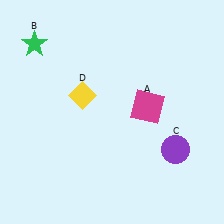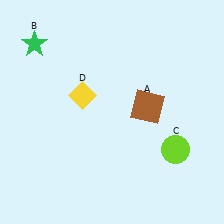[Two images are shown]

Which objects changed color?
A changed from magenta to brown. C changed from purple to lime.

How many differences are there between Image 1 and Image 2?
There are 2 differences between the two images.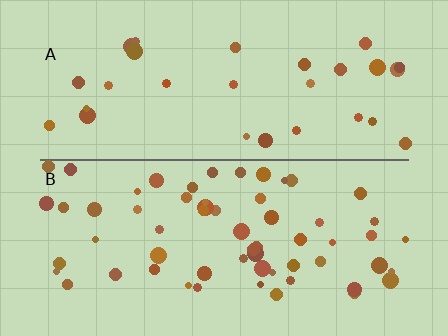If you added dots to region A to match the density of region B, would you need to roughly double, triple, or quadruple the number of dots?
Approximately double.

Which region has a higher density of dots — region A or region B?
B (the bottom).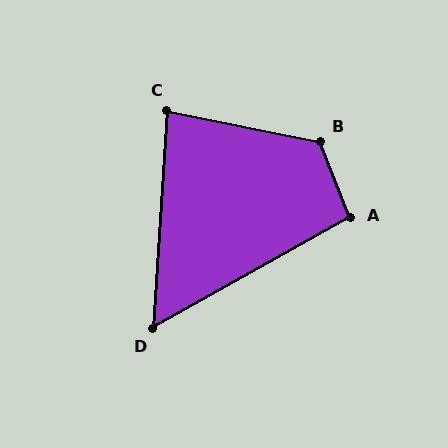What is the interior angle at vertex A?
Approximately 98 degrees (obtuse).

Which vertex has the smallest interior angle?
D, at approximately 57 degrees.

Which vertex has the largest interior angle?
B, at approximately 123 degrees.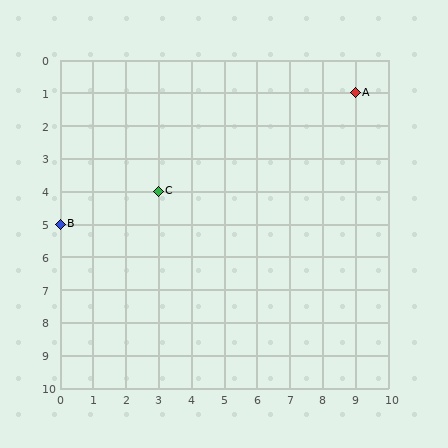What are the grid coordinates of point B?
Point B is at grid coordinates (0, 5).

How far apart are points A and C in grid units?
Points A and C are 6 columns and 3 rows apart (about 6.7 grid units diagonally).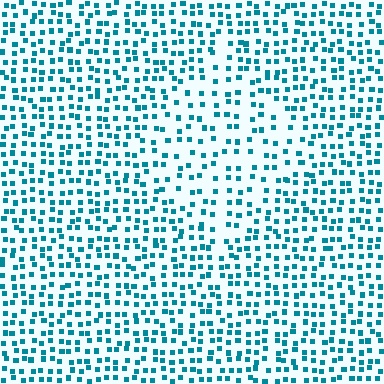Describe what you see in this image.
The image contains small teal elements arranged at two different densities. A diamond-shaped region is visible where the elements are less densely packed than the surrounding area.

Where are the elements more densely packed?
The elements are more densely packed outside the diamond boundary.